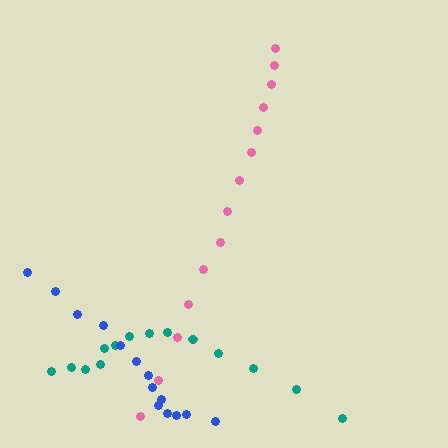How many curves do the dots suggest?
There are 3 distinct paths.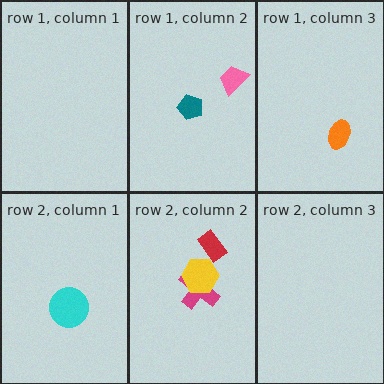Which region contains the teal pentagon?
The row 1, column 2 region.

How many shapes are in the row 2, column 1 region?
1.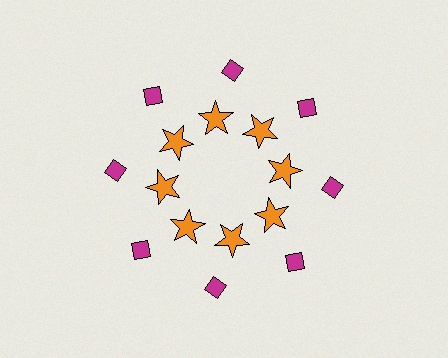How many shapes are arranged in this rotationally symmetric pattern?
There are 16 shapes, arranged in 8 groups of 2.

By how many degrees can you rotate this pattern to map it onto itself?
The pattern maps onto itself every 45 degrees of rotation.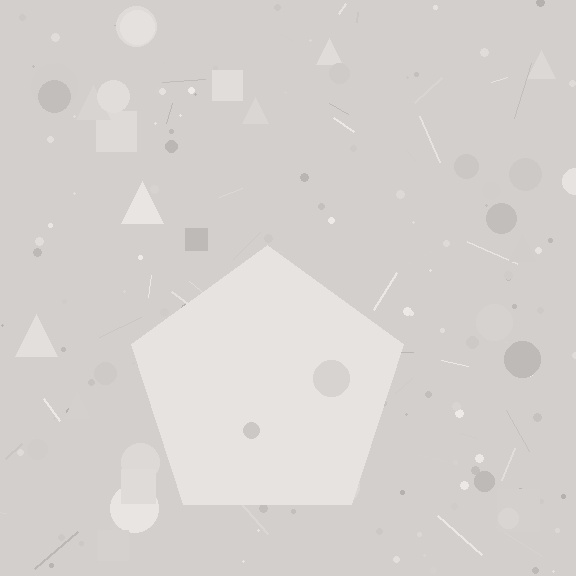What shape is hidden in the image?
A pentagon is hidden in the image.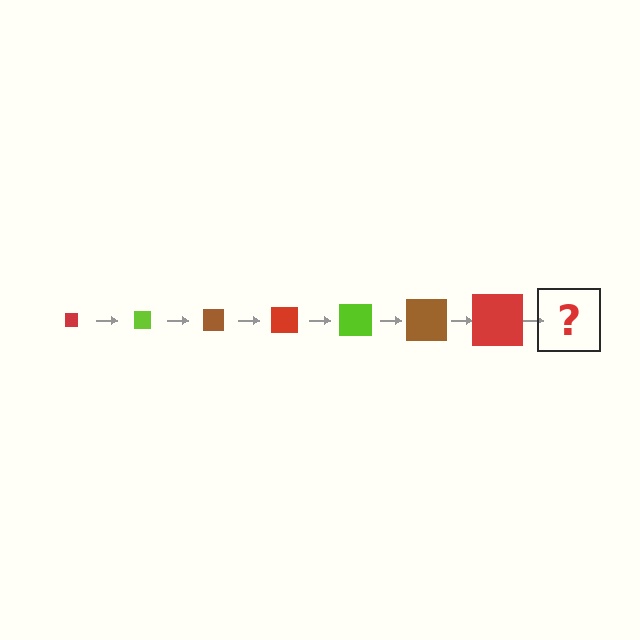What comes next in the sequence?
The next element should be a lime square, larger than the previous one.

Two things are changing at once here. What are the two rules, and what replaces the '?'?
The two rules are that the square grows larger each step and the color cycles through red, lime, and brown. The '?' should be a lime square, larger than the previous one.